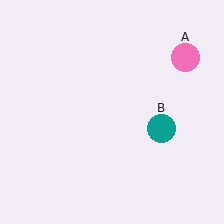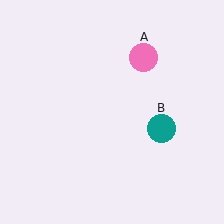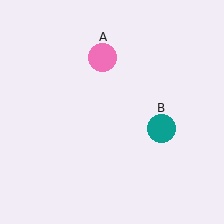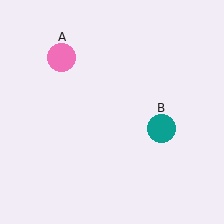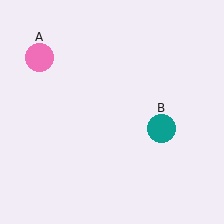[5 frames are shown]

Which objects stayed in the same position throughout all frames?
Teal circle (object B) remained stationary.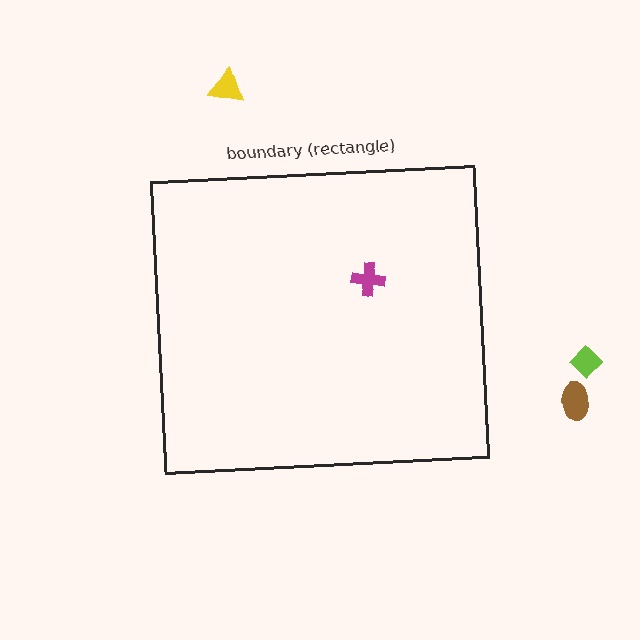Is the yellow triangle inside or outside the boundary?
Outside.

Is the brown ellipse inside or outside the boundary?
Outside.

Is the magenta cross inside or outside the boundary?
Inside.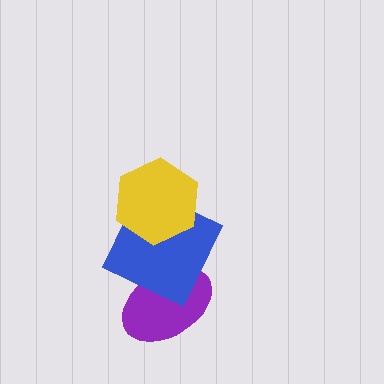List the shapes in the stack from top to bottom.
From top to bottom: the yellow hexagon, the blue square, the purple ellipse.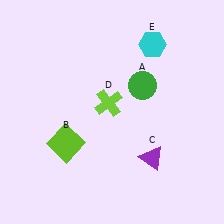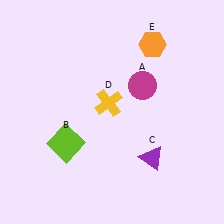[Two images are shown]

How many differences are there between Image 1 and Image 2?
There are 3 differences between the two images.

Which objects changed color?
A changed from green to magenta. D changed from lime to yellow. E changed from cyan to orange.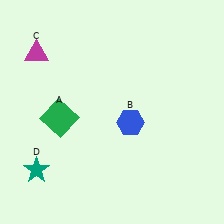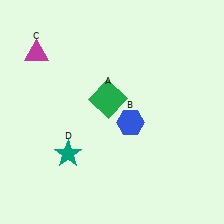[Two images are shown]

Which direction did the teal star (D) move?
The teal star (D) moved right.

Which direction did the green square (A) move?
The green square (A) moved right.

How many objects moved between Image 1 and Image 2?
2 objects moved between the two images.